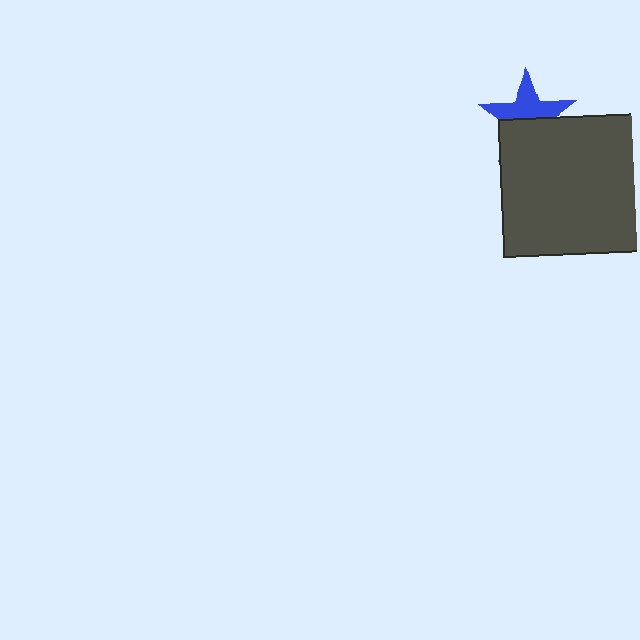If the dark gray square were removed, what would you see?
You would see the complete blue star.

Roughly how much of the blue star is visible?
About half of it is visible (roughly 53%).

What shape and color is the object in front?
The object in front is a dark gray square.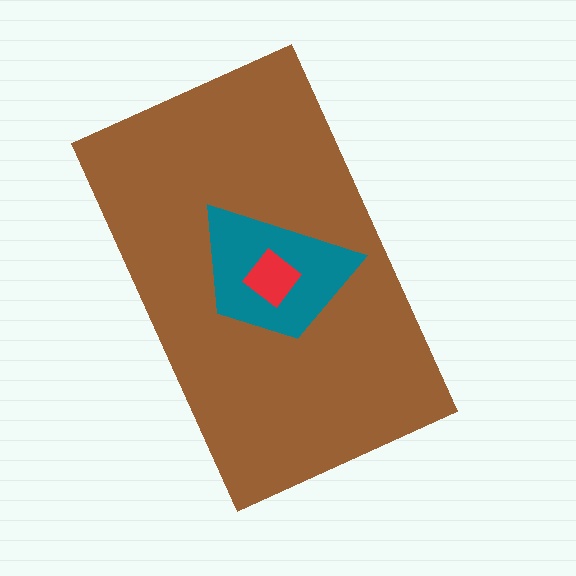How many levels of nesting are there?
3.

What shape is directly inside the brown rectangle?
The teal trapezoid.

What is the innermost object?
The red diamond.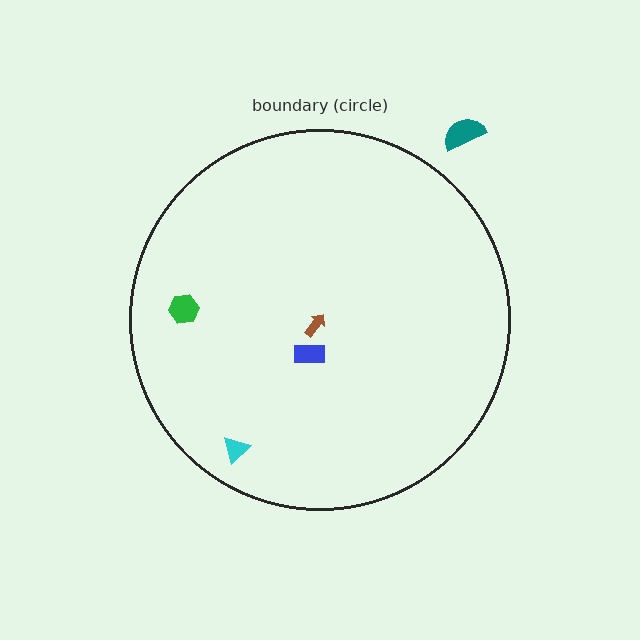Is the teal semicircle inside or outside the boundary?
Outside.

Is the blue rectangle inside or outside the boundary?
Inside.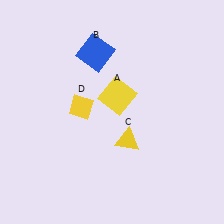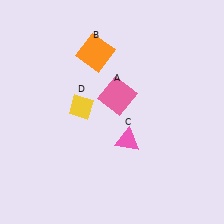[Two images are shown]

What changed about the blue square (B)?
In Image 1, B is blue. In Image 2, it changed to orange.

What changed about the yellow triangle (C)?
In Image 1, C is yellow. In Image 2, it changed to pink.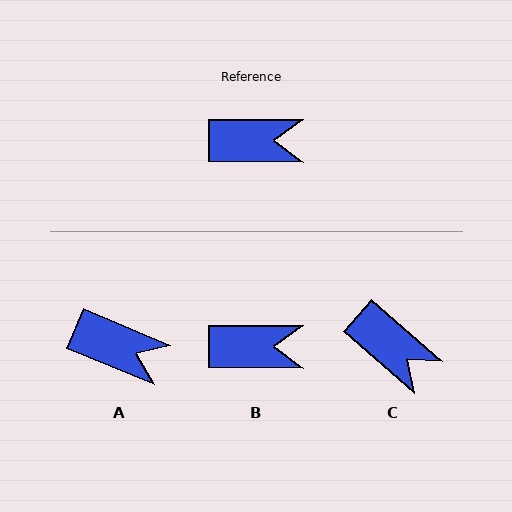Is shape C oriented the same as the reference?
No, it is off by about 41 degrees.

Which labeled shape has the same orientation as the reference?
B.